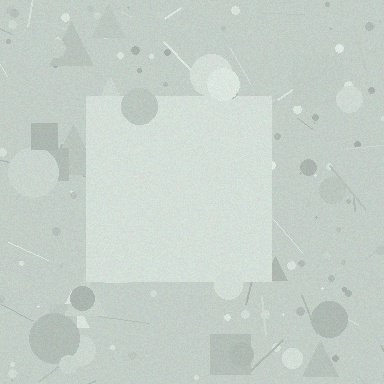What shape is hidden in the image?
A square is hidden in the image.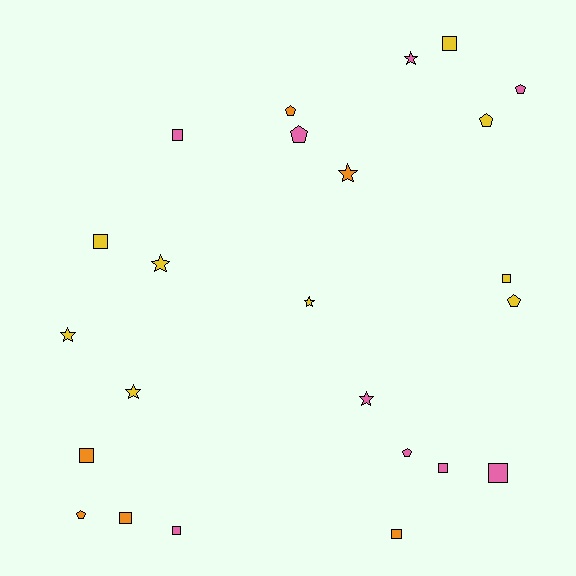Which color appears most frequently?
Yellow, with 9 objects.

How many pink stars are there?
There are 2 pink stars.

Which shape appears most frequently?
Square, with 10 objects.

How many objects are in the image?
There are 24 objects.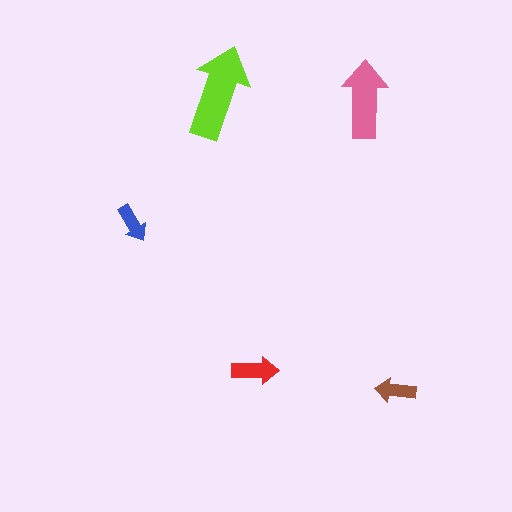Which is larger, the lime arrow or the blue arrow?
The lime one.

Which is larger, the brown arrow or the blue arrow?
The brown one.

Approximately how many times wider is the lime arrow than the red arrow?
About 2 times wider.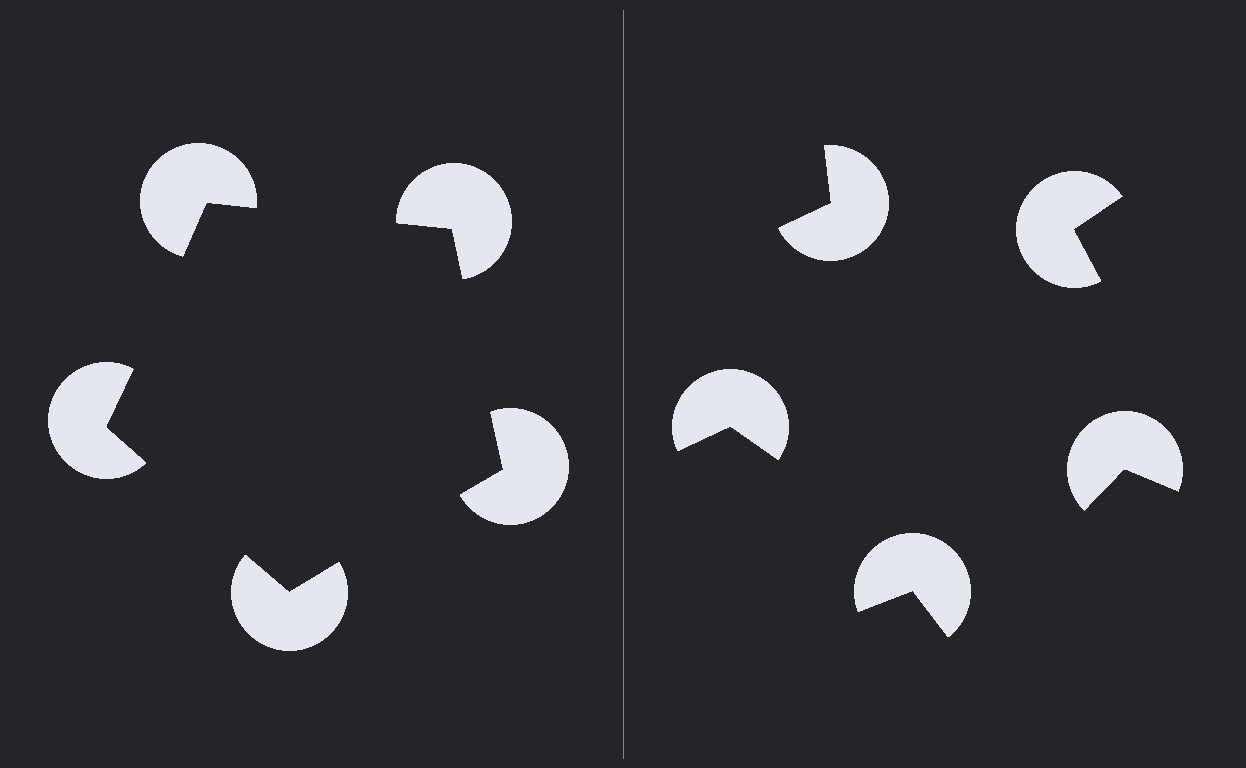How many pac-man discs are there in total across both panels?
10 — 5 on each side.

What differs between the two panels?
The pac-man discs are positioned identically on both sides; only the wedge orientations differ. On the left they align to a pentagon; on the right they are misaligned.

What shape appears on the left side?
An illusory pentagon.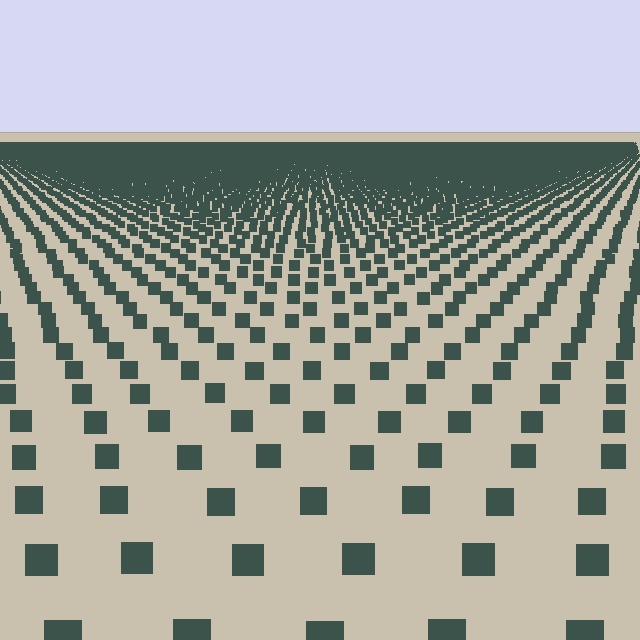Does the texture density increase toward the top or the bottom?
Density increases toward the top.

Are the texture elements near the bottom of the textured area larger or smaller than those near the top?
Larger. Near the bottom, elements are closer to the viewer and appear at a bigger on-screen size.